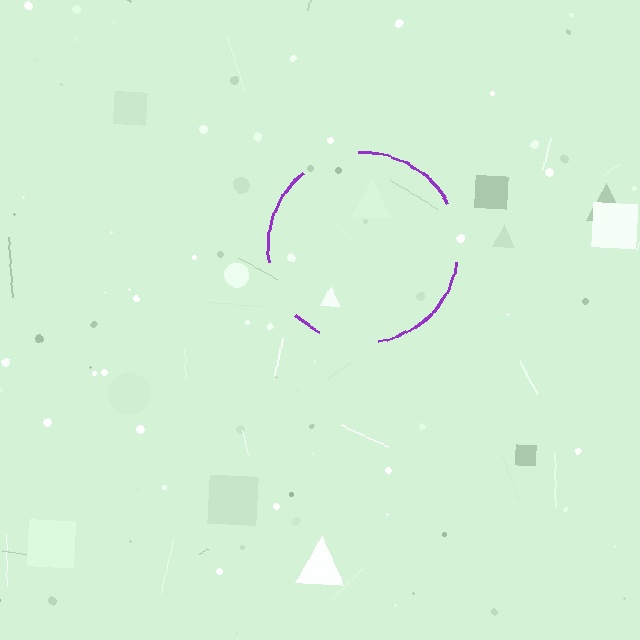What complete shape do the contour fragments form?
The contour fragments form a circle.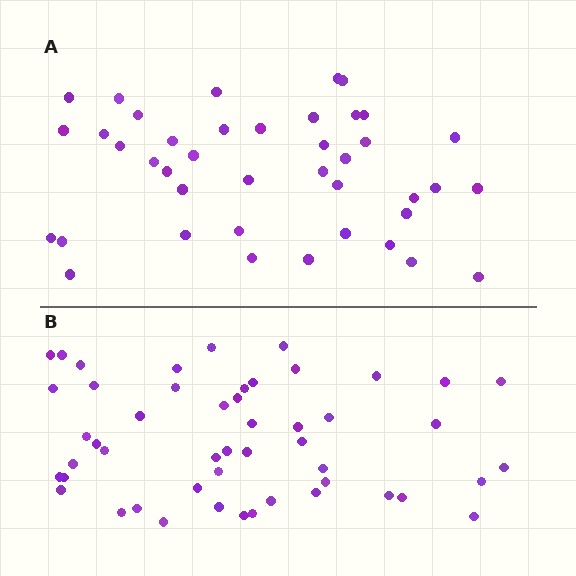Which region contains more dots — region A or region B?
Region B (the bottom region) has more dots.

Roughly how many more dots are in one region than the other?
Region B has roughly 8 or so more dots than region A.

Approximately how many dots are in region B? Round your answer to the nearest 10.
About 50 dots.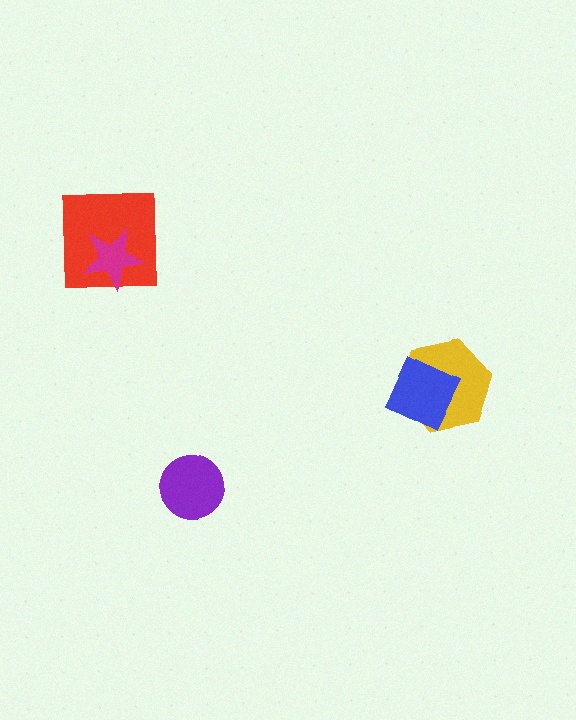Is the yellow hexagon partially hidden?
Yes, it is partially covered by another shape.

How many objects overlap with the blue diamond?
1 object overlaps with the blue diamond.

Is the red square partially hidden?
Yes, it is partially covered by another shape.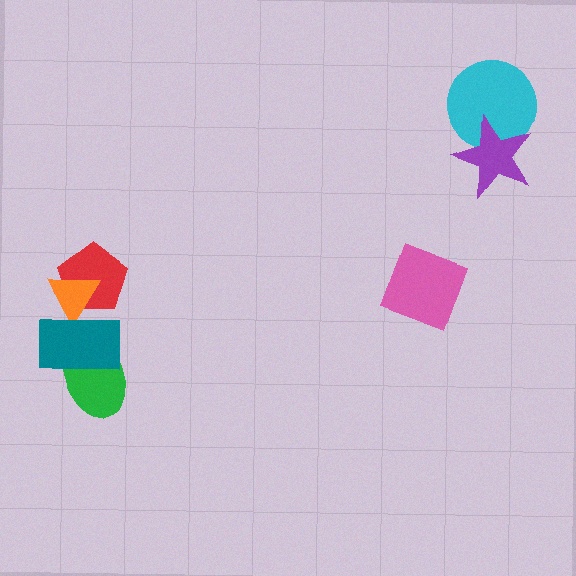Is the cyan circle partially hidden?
Yes, it is partially covered by another shape.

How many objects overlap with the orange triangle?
2 objects overlap with the orange triangle.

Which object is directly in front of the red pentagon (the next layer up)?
The orange triangle is directly in front of the red pentagon.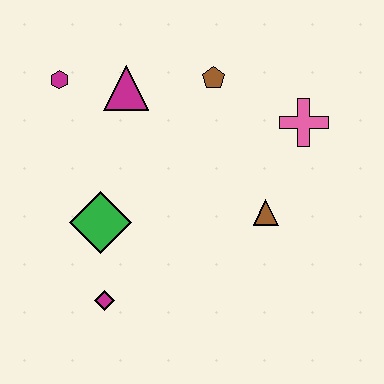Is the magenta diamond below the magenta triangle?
Yes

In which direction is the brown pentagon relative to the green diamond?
The brown pentagon is above the green diamond.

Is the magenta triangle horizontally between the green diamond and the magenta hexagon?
No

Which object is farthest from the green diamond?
The pink cross is farthest from the green diamond.